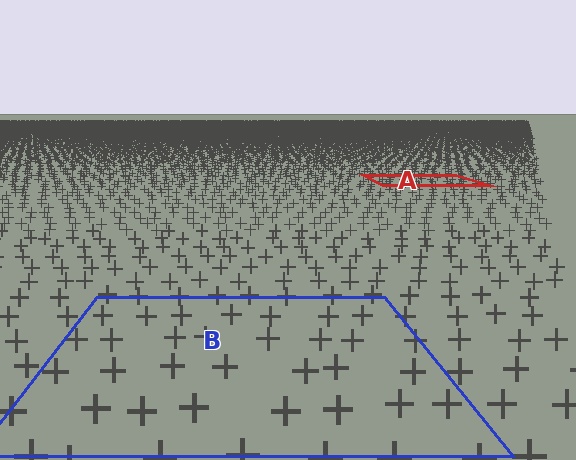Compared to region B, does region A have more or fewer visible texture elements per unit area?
Region A has more texture elements per unit area — they are packed more densely because it is farther away.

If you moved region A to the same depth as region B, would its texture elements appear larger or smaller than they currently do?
They would appear larger. At a closer depth, the same texture elements are projected at a bigger on-screen size.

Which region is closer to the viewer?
Region B is closer. The texture elements there are larger and more spread out.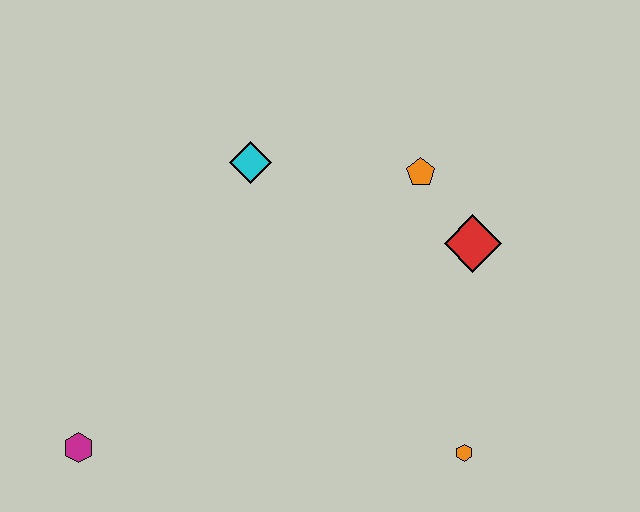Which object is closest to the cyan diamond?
The orange pentagon is closest to the cyan diamond.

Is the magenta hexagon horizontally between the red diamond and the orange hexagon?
No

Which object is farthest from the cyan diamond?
The orange hexagon is farthest from the cyan diamond.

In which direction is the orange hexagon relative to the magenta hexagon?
The orange hexagon is to the right of the magenta hexagon.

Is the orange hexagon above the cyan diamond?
No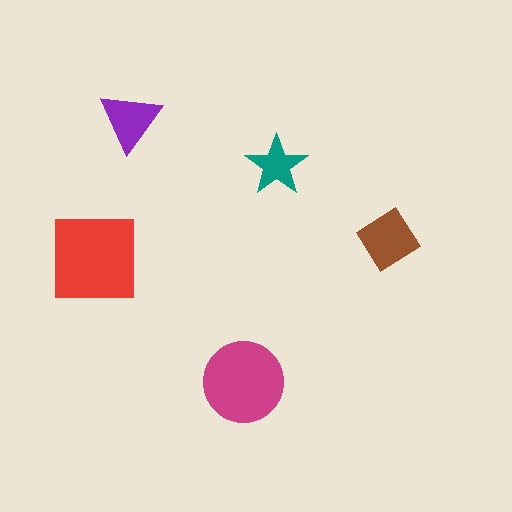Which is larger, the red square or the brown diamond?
The red square.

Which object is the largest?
The red square.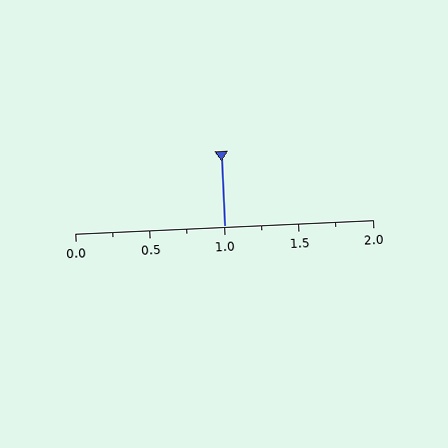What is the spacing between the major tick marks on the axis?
The major ticks are spaced 0.5 apart.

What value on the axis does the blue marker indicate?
The marker indicates approximately 1.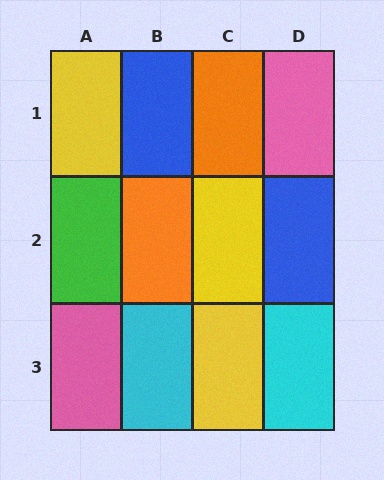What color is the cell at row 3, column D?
Cyan.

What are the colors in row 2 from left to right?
Green, orange, yellow, blue.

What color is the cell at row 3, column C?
Yellow.